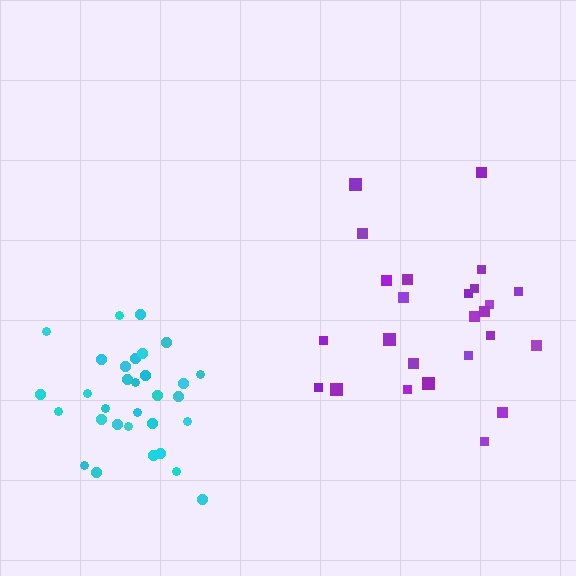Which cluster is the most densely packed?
Cyan.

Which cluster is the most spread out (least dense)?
Purple.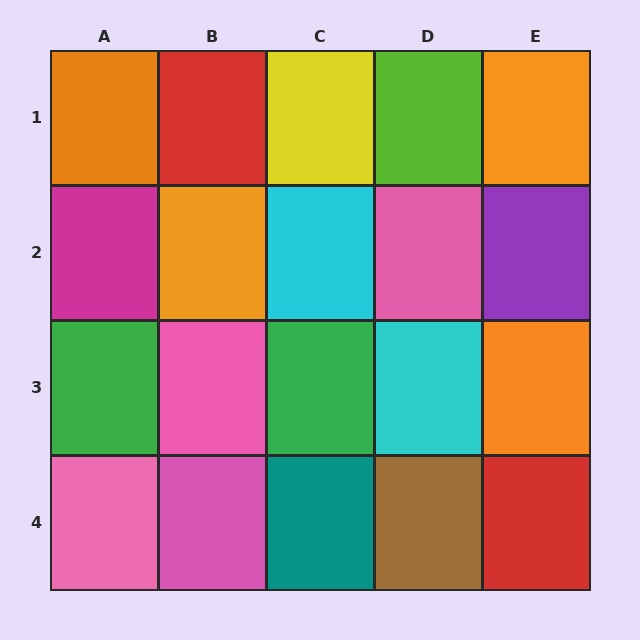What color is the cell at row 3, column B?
Pink.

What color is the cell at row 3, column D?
Cyan.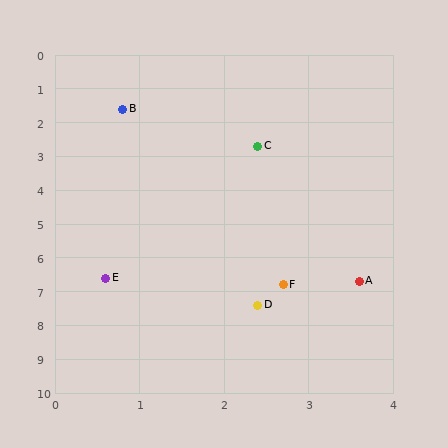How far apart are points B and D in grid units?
Points B and D are about 6.0 grid units apart.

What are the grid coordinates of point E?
Point E is at approximately (0.6, 6.6).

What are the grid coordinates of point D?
Point D is at approximately (2.4, 7.4).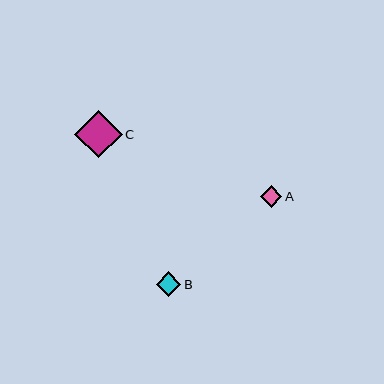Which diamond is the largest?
Diamond C is the largest with a size of approximately 48 pixels.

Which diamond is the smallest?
Diamond A is the smallest with a size of approximately 22 pixels.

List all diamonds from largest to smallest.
From largest to smallest: C, B, A.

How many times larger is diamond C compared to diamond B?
Diamond C is approximately 1.9 times the size of diamond B.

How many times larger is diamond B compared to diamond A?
Diamond B is approximately 1.1 times the size of diamond A.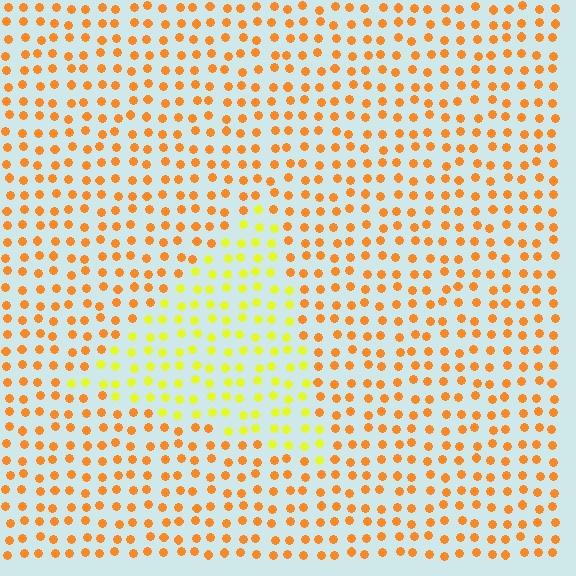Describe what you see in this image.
The image is filled with small orange elements in a uniform arrangement. A triangle-shaped region is visible where the elements are tinted to a slightly different hue, forming a subtle color boundary.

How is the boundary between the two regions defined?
The boundary is defined purely by a slight shift in hue (about 38 degrees). Spacing, size, and orientation are identical on both sides.